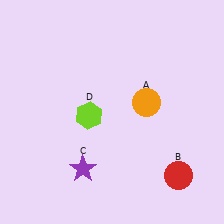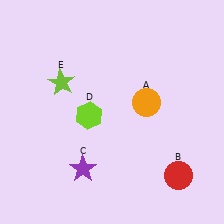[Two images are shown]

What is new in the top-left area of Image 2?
A lime star (E) was added in the top-left area of Image 2.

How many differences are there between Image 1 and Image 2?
There is 1 difference between the two images.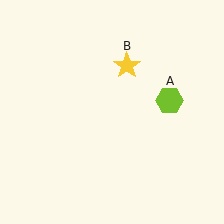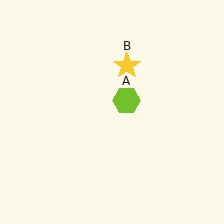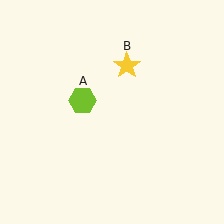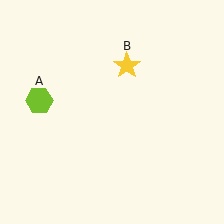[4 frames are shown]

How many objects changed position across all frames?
1 object changed position: lime hexagon (object A).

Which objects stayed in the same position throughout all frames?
Yellow star (object B) remained stationary.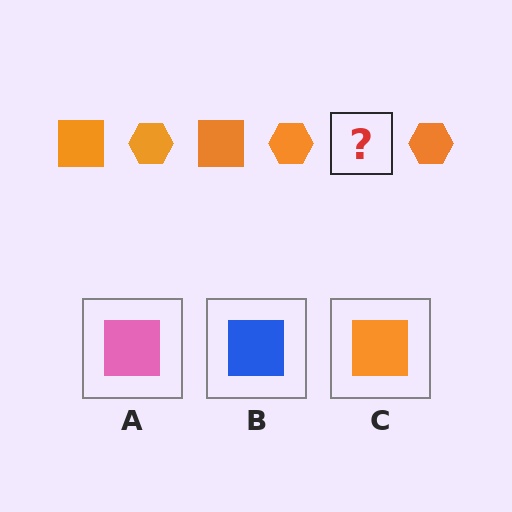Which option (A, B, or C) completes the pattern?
C.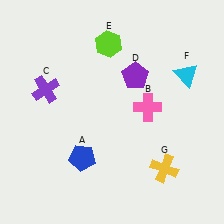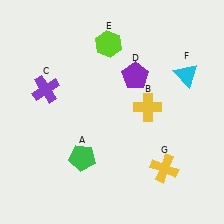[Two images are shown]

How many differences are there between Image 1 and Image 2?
There are 2 differences between the two images.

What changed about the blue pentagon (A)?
In Image 1, A is blue. In Image 2, it changed to green.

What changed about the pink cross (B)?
In Image 1, B is pink. In Image 2, it changed to yellow.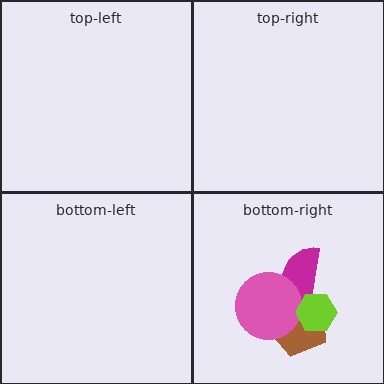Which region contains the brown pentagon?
The bottom-right region.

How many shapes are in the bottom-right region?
4.